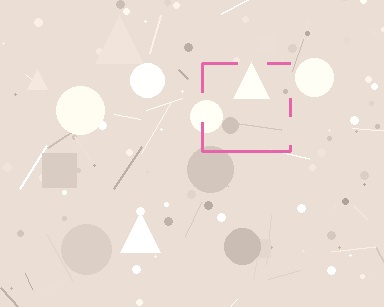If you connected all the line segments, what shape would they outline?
They would outline a square.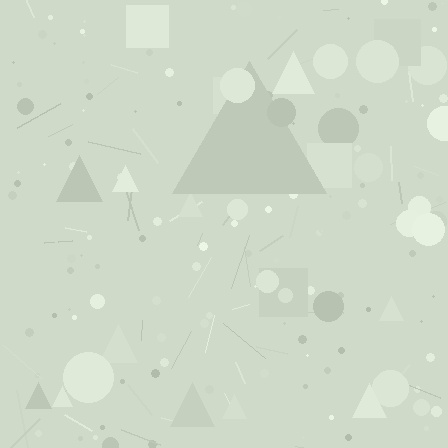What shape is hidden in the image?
A triangle is hidden in the image.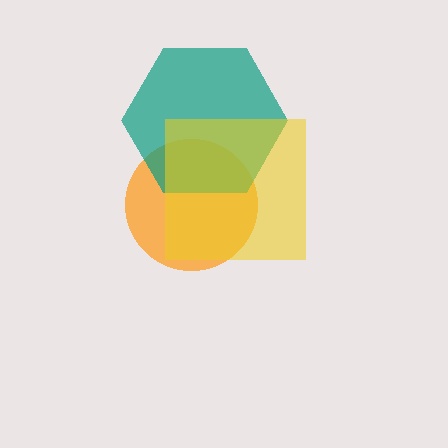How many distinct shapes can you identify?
There are 3 distinct shapes: an orange circle, a teal hexagon, a yellow square.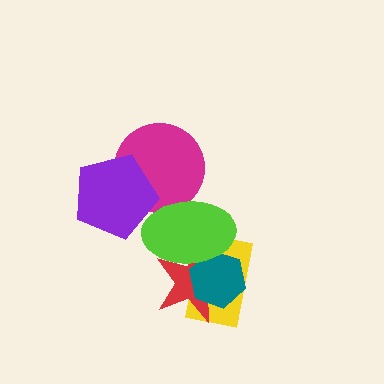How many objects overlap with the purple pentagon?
2 objects overlap with the purple pentagon.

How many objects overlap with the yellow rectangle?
3 objects overlap with the yellow rectangle.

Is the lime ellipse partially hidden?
No, no other shape covers it.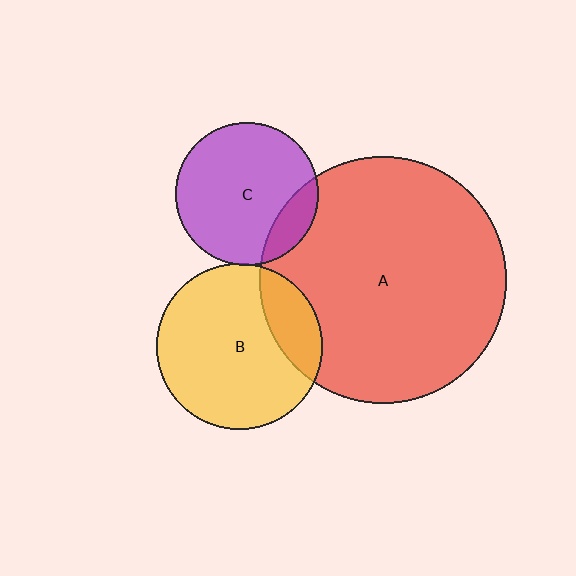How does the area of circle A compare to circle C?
Approximately 3.0 times.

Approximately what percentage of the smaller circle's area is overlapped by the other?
Approximately 15%.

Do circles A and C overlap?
Yes.